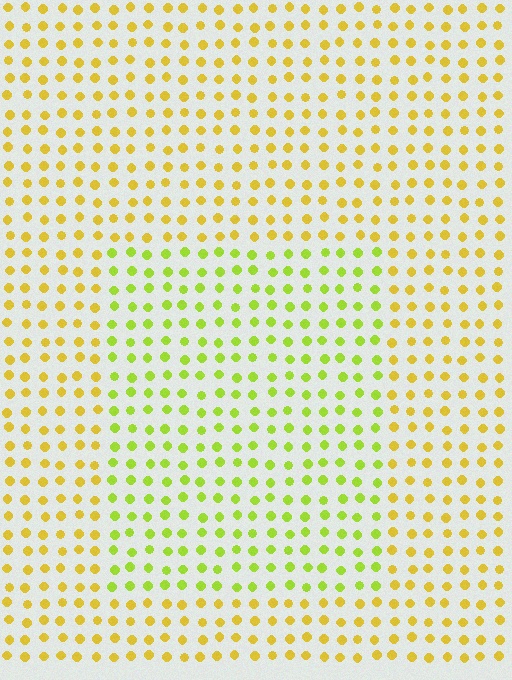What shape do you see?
I see a rectangle.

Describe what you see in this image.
The image is filled with small yellow elements in a uniform arrangement. A rectangle-shaped region is visible where the elements are tinted to a slightly different hue, forming a subtle color boundary.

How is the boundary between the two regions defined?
The boundary is defined purely by a slight shift in hue (about 33 degrees). Spacing, size, and orientation are identical on both sides.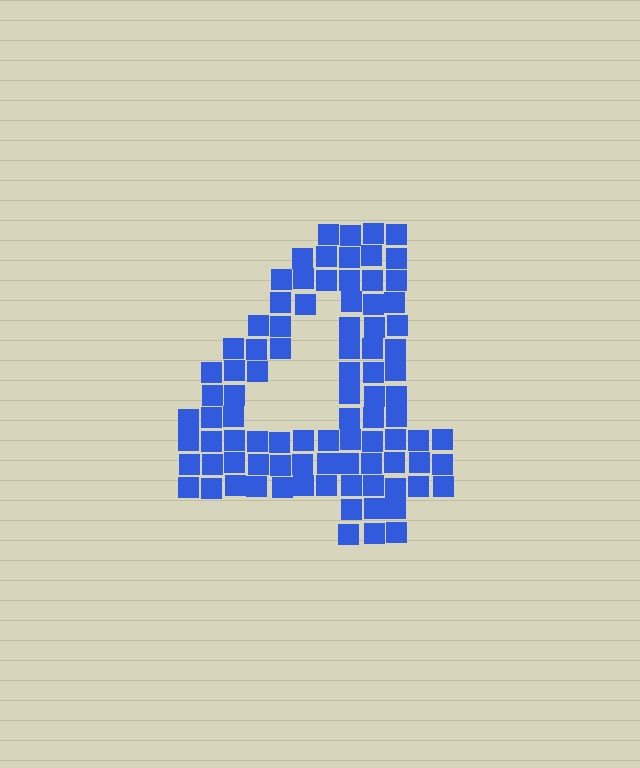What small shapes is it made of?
It is made of small squares.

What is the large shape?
The large shape is the digit 4.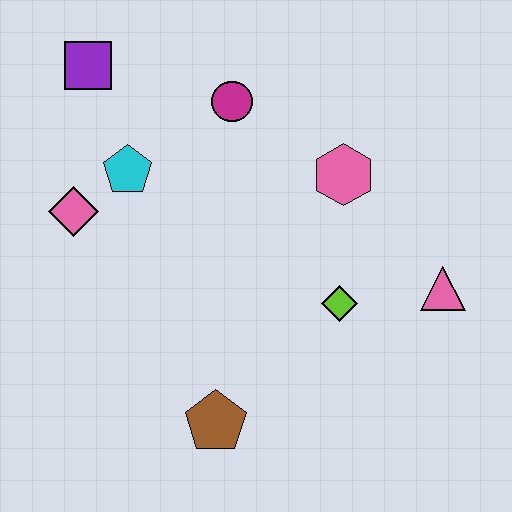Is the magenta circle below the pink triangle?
No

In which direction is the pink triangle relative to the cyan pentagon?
The pink triangle is to the right of the cyan pentagon.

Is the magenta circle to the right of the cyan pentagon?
Yes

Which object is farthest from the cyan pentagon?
The pink triangle is farthest from the cyan pentagon.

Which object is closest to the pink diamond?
The cyan pentagon is closest to the pink diamond.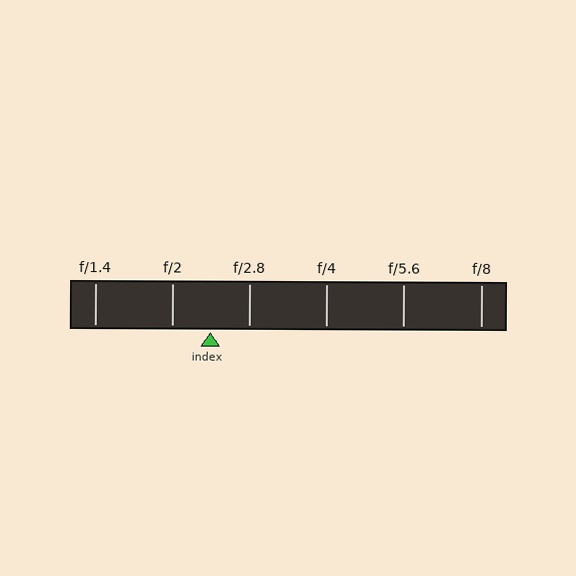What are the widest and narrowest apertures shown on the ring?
The widest aperture shown is f/1.4 and the narrowest is f/8.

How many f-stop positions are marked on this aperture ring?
There are 6 f-stop positions marked.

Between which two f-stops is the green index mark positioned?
The index mark is between f/2 and f/2.8.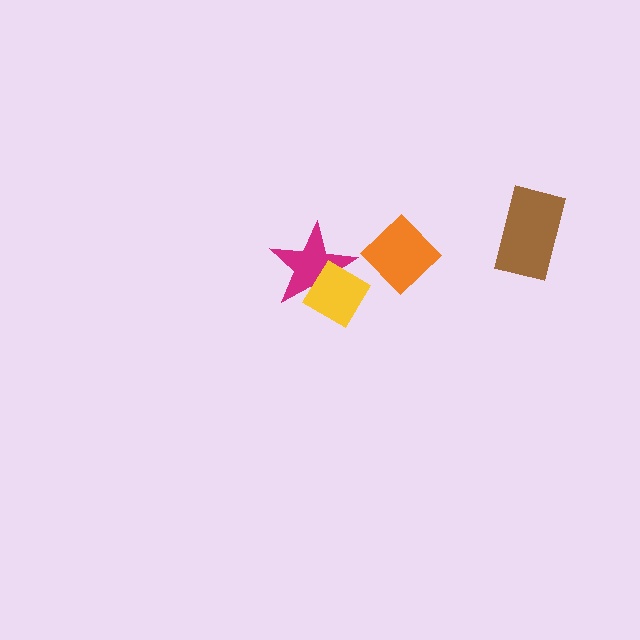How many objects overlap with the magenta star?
1 object overlaps with the magenta star.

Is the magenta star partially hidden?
Yes, it is partially covered by another shape.